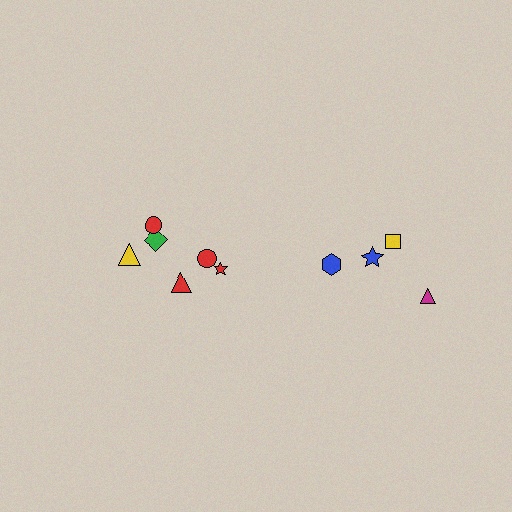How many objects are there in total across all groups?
There are 10 objects.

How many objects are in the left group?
There are 6 objects.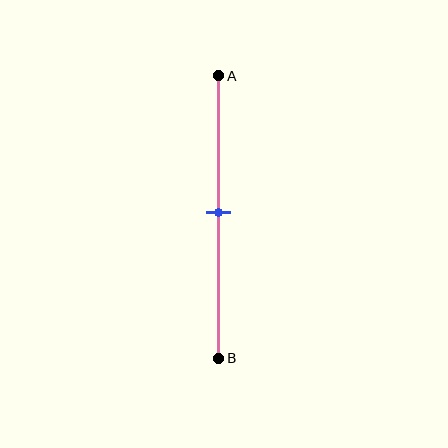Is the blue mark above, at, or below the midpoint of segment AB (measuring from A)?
The blue mark is approximately at the midpoint of segment AB.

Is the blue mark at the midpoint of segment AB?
Yes, the mark is approximately at the midpoint.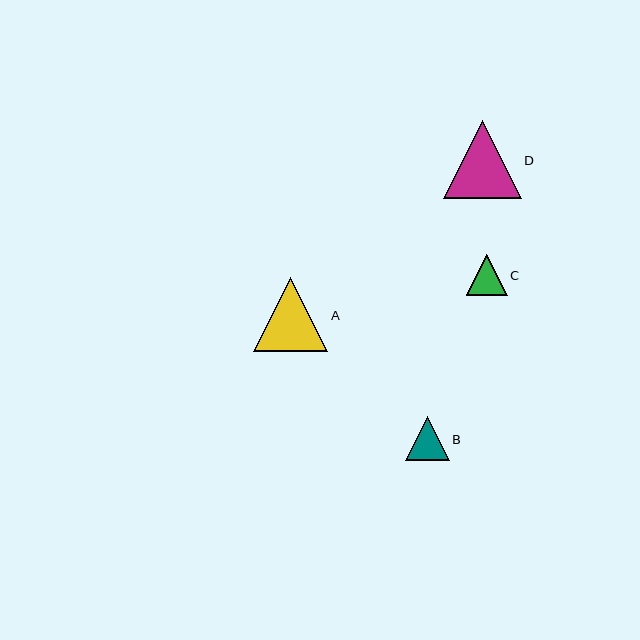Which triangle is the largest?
Triangle D is the largest with a size of approximately 78 pixels.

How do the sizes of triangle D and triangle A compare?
Triangle D and triangle A are approximately the same size.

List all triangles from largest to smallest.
From largest to smallest: D, A, B, C.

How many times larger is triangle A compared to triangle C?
Triangle A is approximately 1.8 times the size of triangle C.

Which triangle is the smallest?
Triangle C is the smallest with a size of approximately 41 pixels.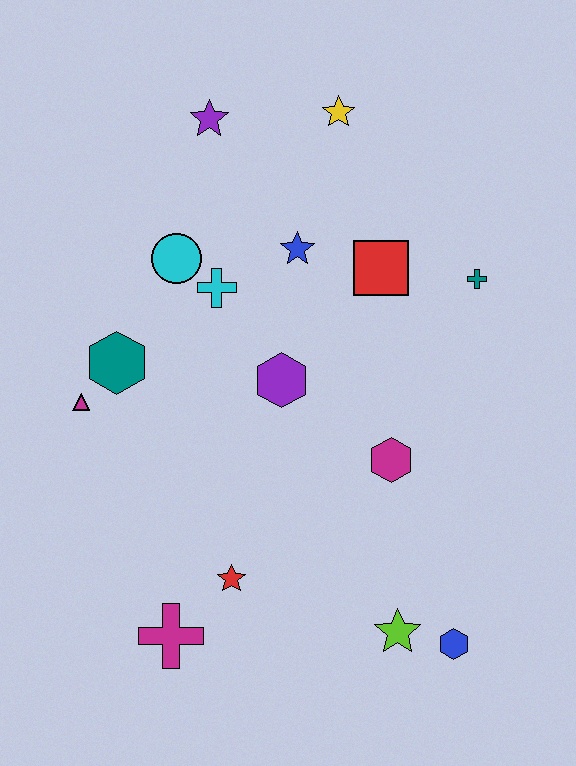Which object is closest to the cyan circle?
The cyan cross is closest to the cyan circle.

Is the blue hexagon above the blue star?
No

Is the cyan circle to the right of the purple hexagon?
No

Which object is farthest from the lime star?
The purple star is farthest from the lime star.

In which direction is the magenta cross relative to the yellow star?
The magenta cross is below the yellow star.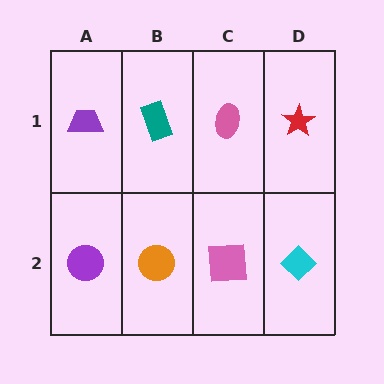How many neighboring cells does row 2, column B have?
3.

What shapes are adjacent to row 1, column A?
A purple circle (row 2, column A), a teal rectangle (row 1, column B).